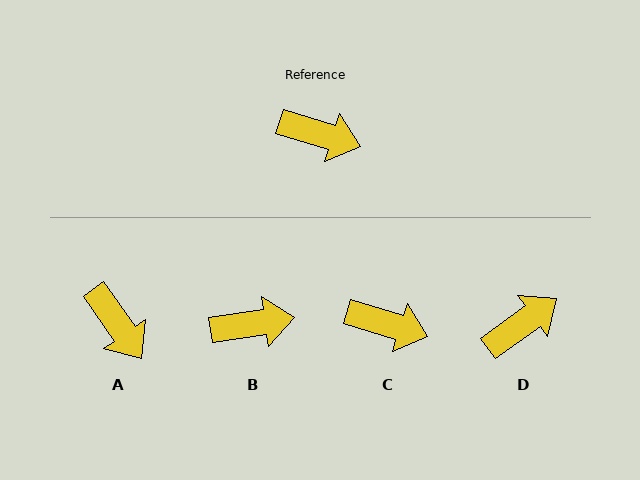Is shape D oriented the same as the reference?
No, it is off by about 53 degrees.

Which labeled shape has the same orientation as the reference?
C.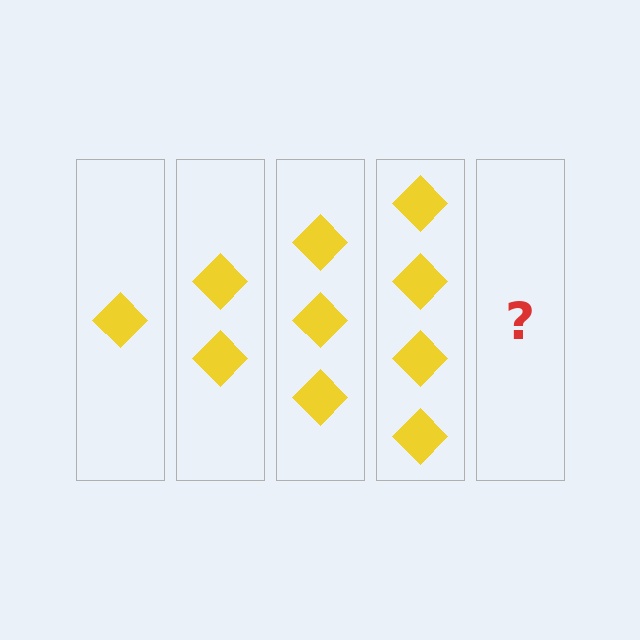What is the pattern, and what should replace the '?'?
The pattern is that each step adds one more diamond. The '?' should be 5 diamonds.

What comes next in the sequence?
The next element should be 5 diamonds.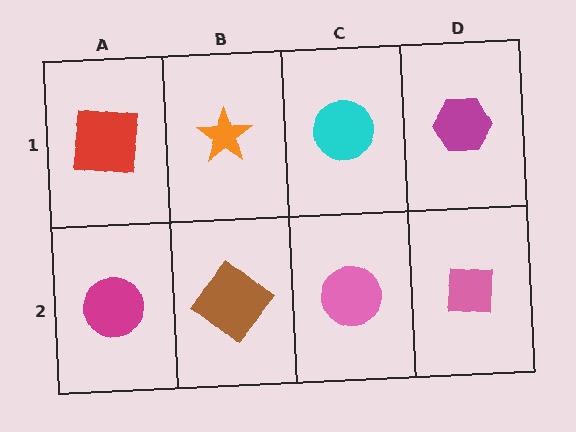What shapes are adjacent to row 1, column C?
A pink circle (row 2, column C), an orange star (row 1, column B), a magenta hexagon (row 1, column D).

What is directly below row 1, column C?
A pink circle.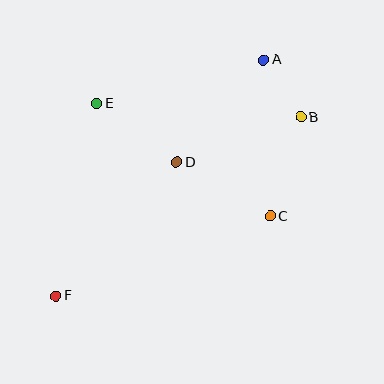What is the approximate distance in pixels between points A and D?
The distance between A and D is approximately 134 pixels.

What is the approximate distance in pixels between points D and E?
The distance between D and E is approximately 100 pixels.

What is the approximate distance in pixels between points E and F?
The distance between E and F is approximately 197 pixels.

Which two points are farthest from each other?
Points A and F are farthest from each other.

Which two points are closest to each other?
Points A and B are closest to each other.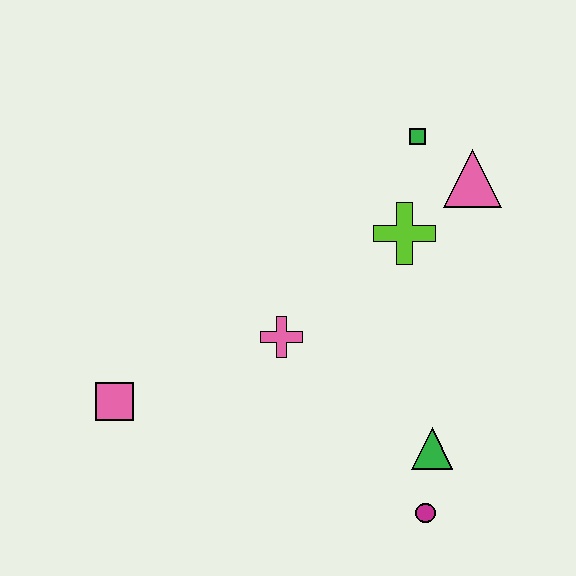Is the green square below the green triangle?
No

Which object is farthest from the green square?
The pink square is farthest from the green square.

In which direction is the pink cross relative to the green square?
The pink cross is below the green square.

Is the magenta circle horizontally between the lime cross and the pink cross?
No